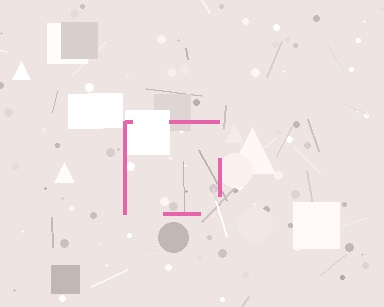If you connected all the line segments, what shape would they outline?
They would outline a square.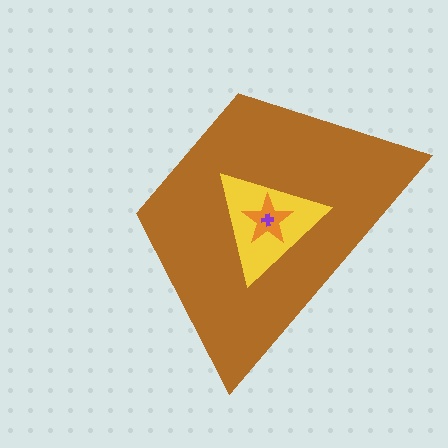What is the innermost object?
The purple cross.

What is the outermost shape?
The brown trapezoid.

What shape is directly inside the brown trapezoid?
The yellow triangle.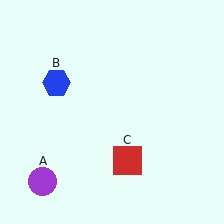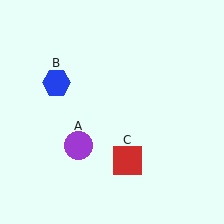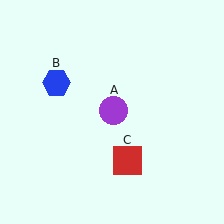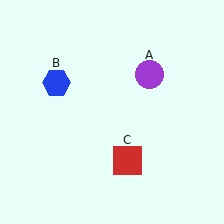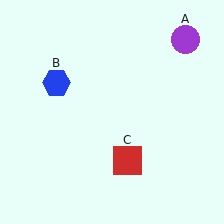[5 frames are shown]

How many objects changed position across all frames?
1 object changed position: purple circle (object A).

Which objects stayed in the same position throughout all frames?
Blue hexagon (object B) and red square (object C) remained stationary.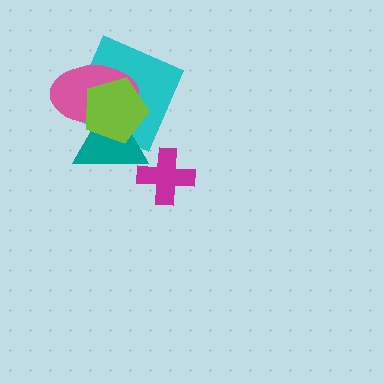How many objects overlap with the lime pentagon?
3 objects overlap with the lime pentagon.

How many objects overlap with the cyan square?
3 objects overlap with the cyan square.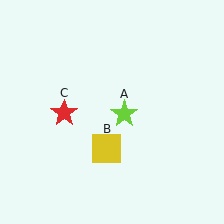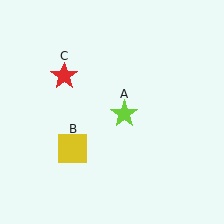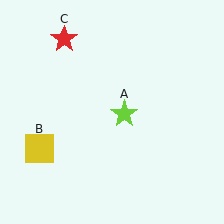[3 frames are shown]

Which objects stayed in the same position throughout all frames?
Lime star (object A) remained stationary.